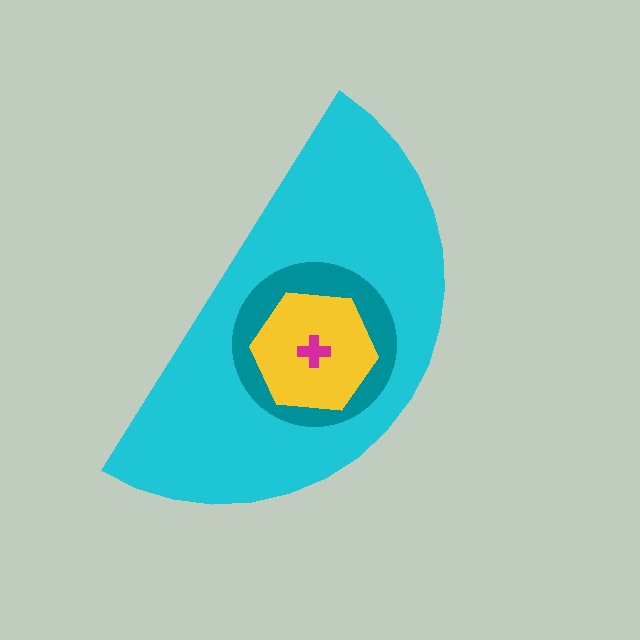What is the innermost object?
The magenta cross.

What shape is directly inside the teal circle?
The yellow hexagon.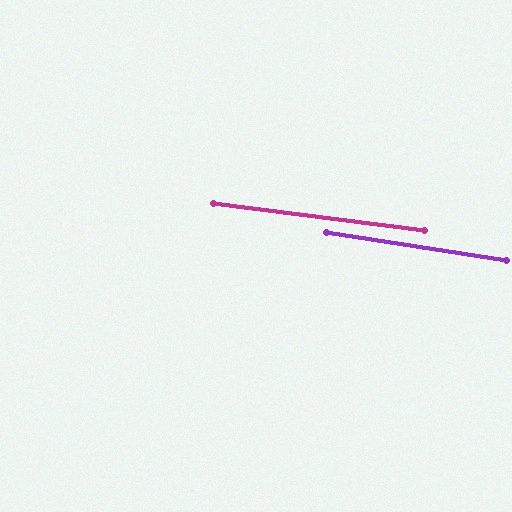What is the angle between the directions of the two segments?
Approximately 1 degree.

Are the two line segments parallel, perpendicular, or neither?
Parallel — their directions differ by only 1.3°.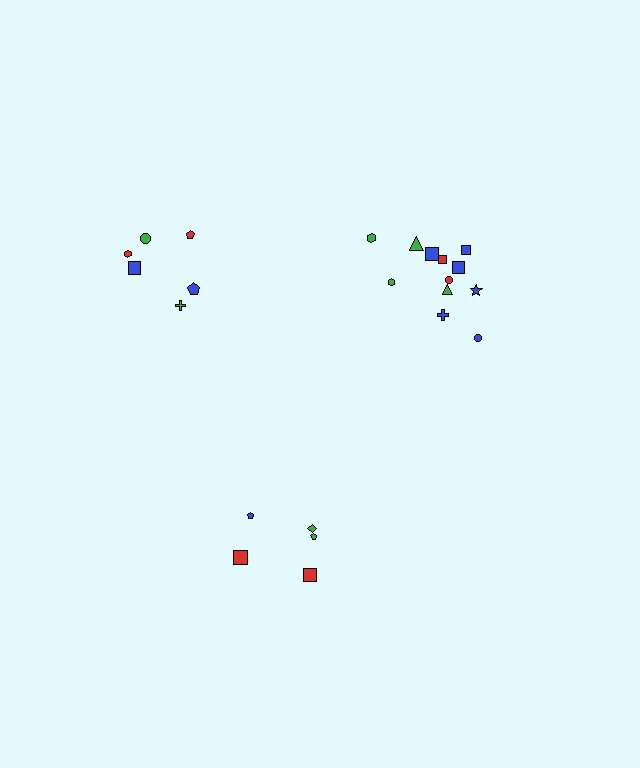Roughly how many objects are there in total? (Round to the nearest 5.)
Roughly 25 objects in total.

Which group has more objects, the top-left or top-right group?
The top-right group.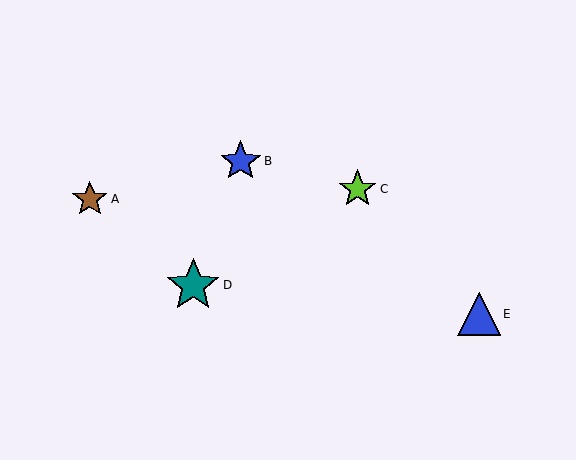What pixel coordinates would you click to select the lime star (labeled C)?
Click at (358, 189) to select the lime star C.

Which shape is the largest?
The teal star (labeled D) is the largest.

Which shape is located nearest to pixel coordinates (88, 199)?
The brown star (labeled A) at (90, 199) is nearest to that location.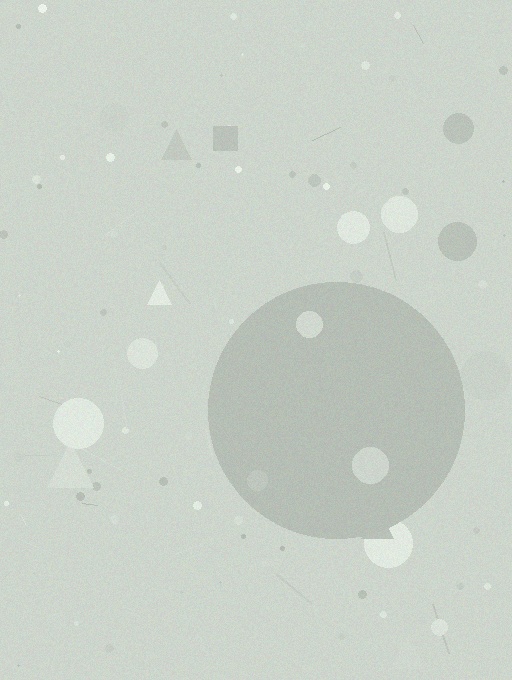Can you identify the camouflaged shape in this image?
The camouflaged shape is a circle.